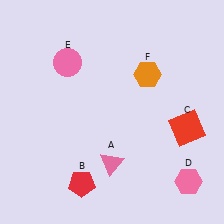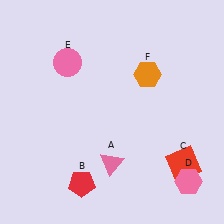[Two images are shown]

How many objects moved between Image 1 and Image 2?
1 object moved between the two images.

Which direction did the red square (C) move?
The red square (C) moved down.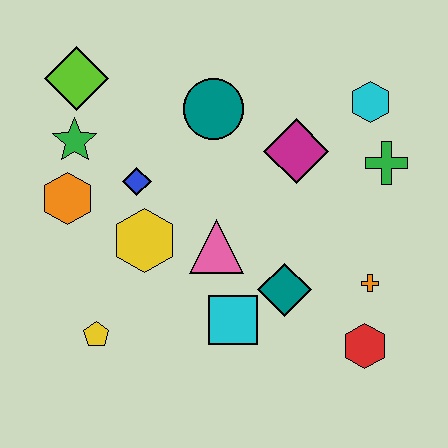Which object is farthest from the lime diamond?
The red hexagon is farthest from the lime diamond.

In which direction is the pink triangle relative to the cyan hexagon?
The pink triangle is to the left of the cyan hexagon.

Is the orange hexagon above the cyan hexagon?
No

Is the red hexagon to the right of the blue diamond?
Yes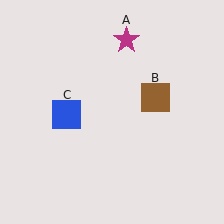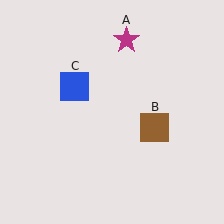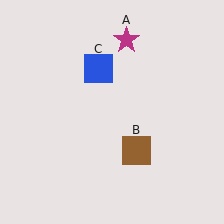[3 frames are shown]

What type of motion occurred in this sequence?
The brown square (object B), blue square (object C) rotated clockwise around the center of the scene.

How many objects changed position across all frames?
2 objects changed position: brown square (object B), blue square (object C).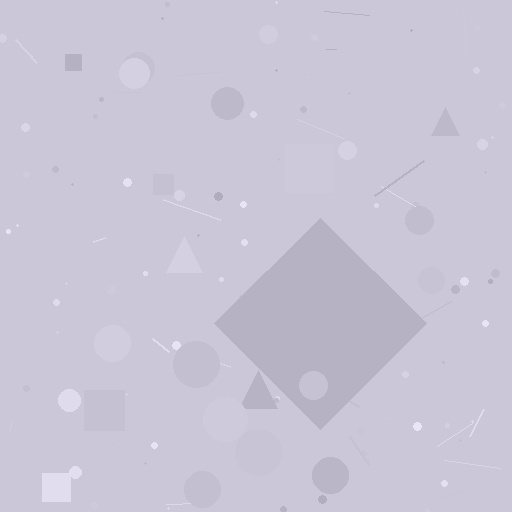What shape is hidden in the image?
A diamond is hidden in the image.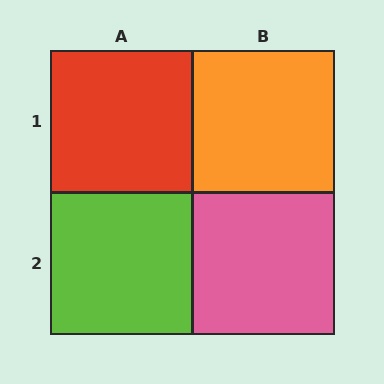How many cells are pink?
1 cell is pink.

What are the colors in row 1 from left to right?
Red, orange.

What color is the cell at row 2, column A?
Lime.